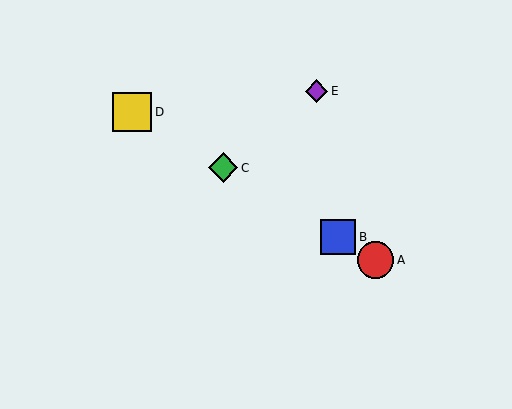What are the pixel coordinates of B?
Object B is at (338, 237).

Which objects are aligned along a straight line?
Objects A, B, C, D are aligned along a straight line.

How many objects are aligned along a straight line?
4 objects (A, B, C, D) are aligned along a straight line.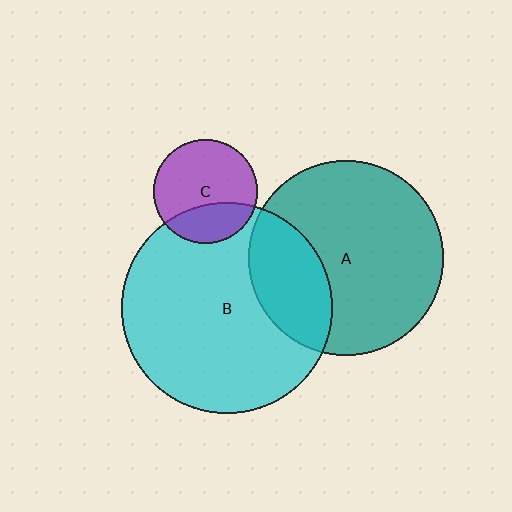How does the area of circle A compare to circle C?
Approximately 3.5 times.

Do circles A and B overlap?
Yes.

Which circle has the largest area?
Circle B (cyan).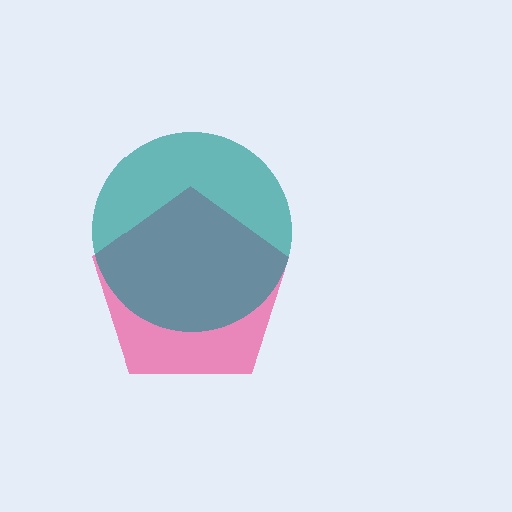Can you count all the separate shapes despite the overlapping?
Yes, there are 2 separate shapes.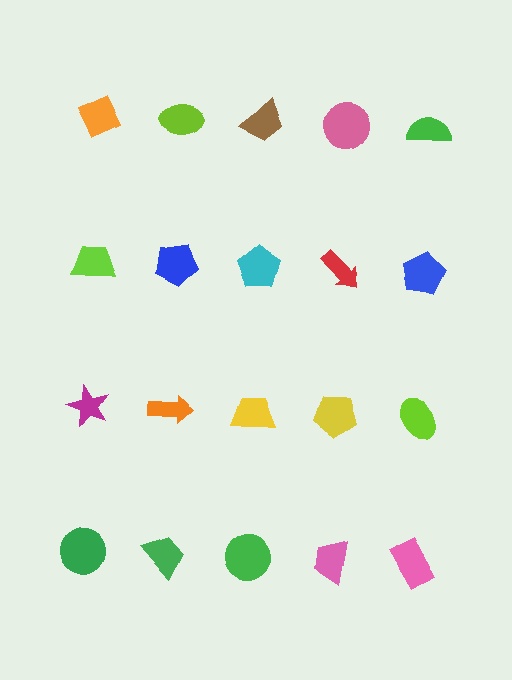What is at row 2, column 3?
A cyan pentagon.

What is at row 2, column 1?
A lime trapezoid.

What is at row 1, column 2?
A lime ellipse.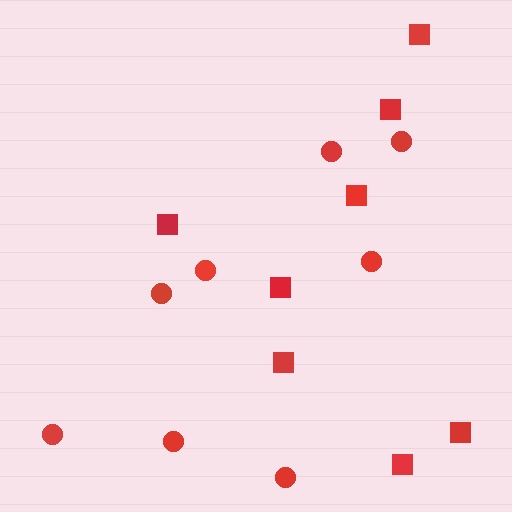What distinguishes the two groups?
There are 2 groups: one group of circles (8) and one group of squares (8).